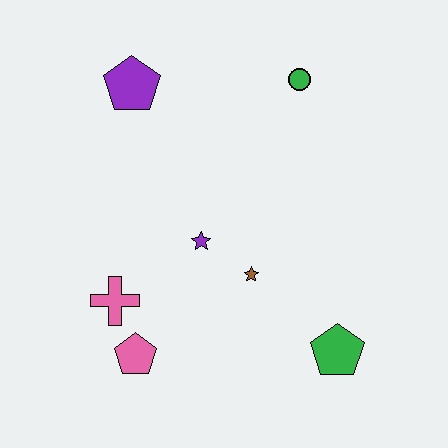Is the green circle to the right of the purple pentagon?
Yes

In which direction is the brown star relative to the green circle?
The brown star is below the green circle.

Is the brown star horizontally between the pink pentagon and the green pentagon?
Yes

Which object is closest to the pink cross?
The pink pentagon is closest to the pink cross.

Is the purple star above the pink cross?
Yes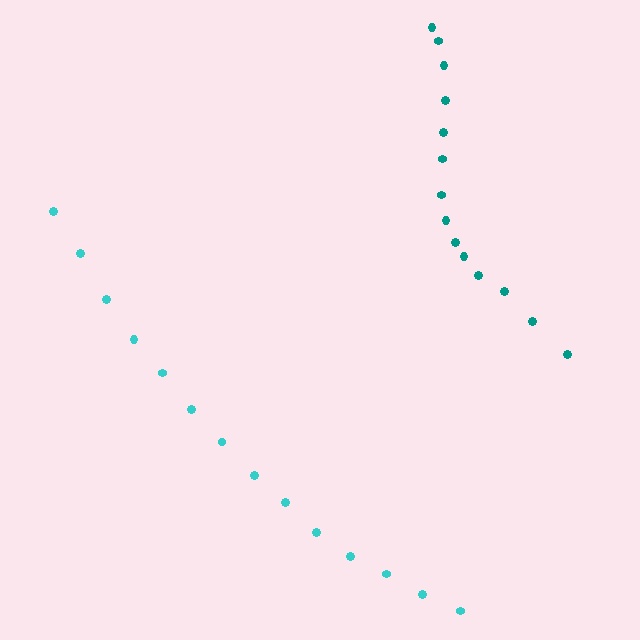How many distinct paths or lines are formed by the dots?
There are 2 distinct paths.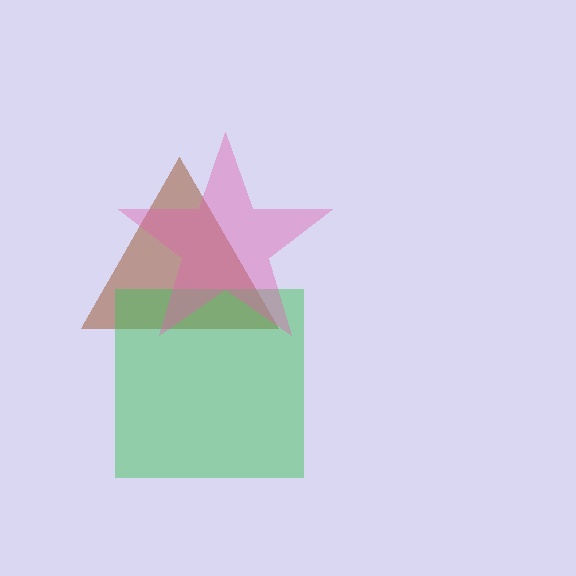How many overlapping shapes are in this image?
There are 3 overlapping shapes in the image.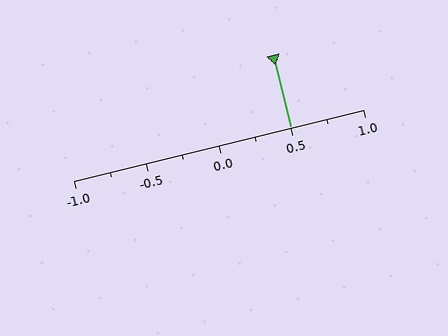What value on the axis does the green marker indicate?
The marker indicates approximately 0.5.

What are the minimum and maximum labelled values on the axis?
The axis runs from -1.0 to 1.0.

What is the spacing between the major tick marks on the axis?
The major ticks are spaced 0.5 apart.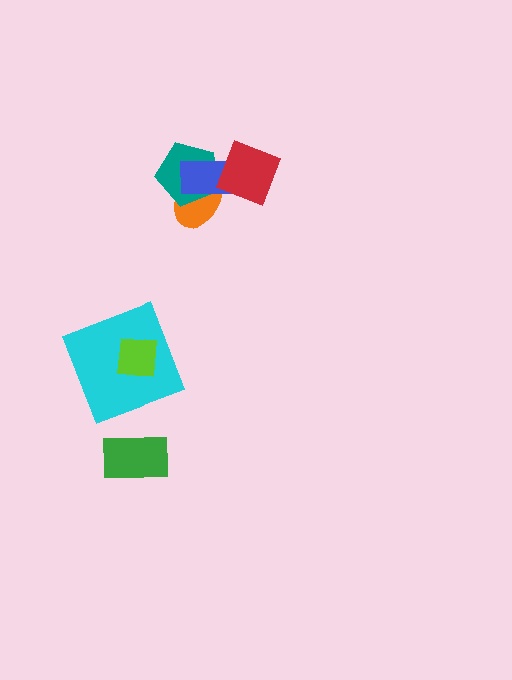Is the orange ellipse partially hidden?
Yes, it is partially covered by another shape.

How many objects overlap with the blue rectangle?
3 objects overlap with the blue rectangle.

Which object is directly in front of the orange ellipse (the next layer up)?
The teal pentagon is directly in front of the orange ellipse.